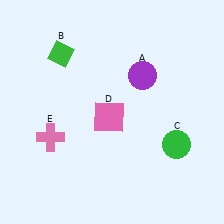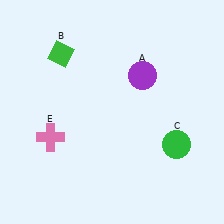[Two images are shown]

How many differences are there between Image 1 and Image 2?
There is 1 difference between the two images.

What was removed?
The pink square (D) was removed in Image 2.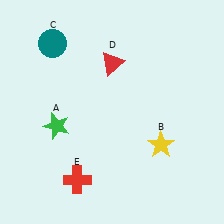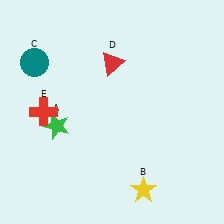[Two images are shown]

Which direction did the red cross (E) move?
The red cross (E) moved up.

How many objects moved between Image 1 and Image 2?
3 objects moved between the two images.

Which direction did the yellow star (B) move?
The yellow star (B) moved down.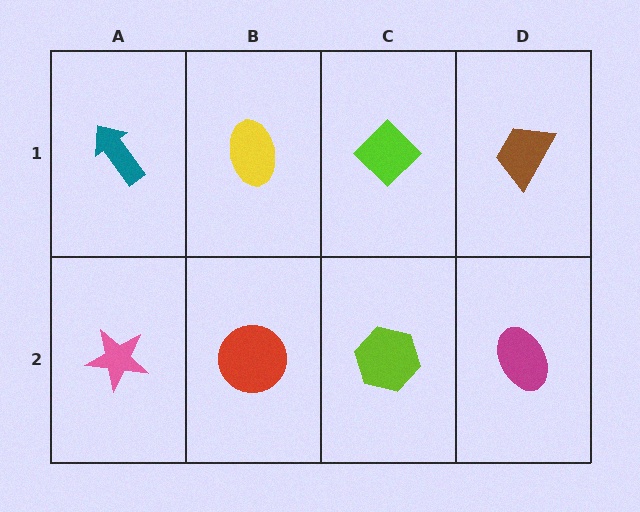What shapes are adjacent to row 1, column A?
A pink star (row 2, column A), a yellow ellipse (row 1, column B).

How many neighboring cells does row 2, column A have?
2.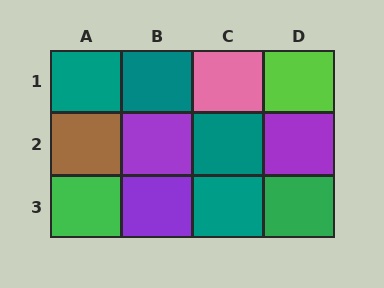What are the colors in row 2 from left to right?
Brown, purple, teal, purple.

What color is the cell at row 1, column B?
Teal.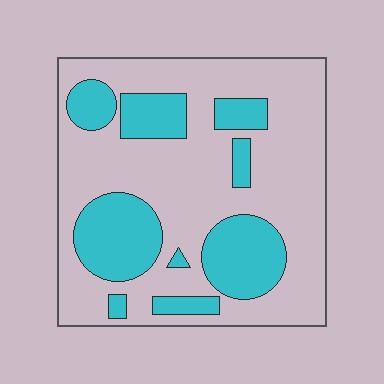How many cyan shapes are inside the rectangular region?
9.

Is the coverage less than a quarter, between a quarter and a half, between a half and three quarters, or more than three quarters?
Between a quarter and a half.